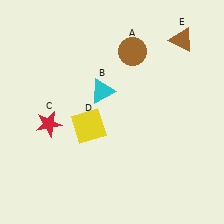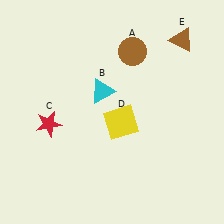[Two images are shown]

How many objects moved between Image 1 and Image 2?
1 object moved between the two images.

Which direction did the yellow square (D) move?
The yellow square (D) moved right.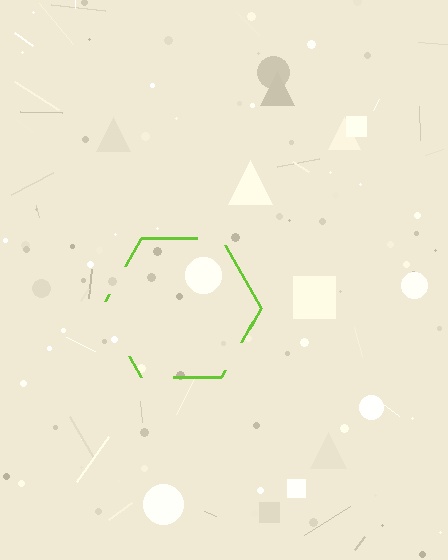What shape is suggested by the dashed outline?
The dashed outline suggests a hexagon.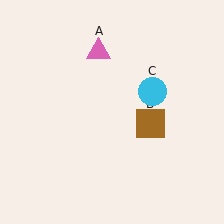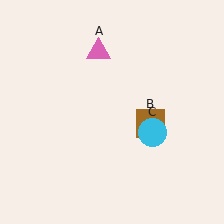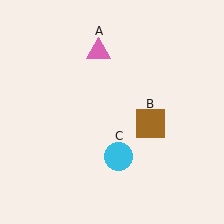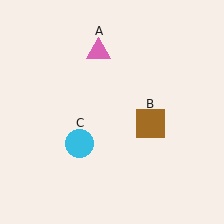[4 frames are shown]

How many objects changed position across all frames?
1 object changed position: cyan circle (object C).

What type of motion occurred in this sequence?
The cyan circle (object C) rotated clockwise around the center of the scene.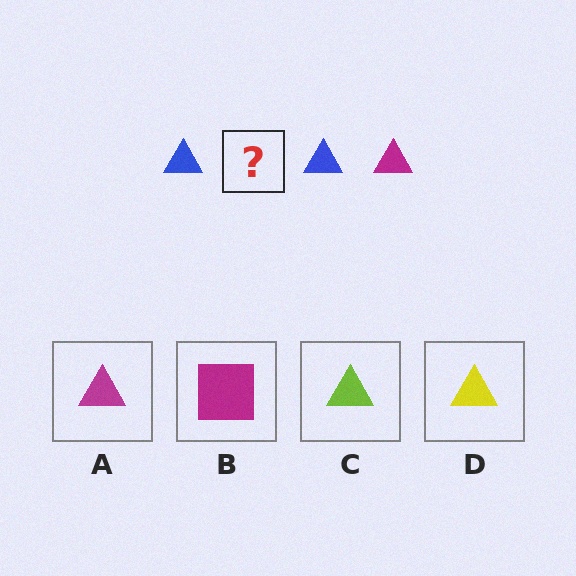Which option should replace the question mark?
Option A.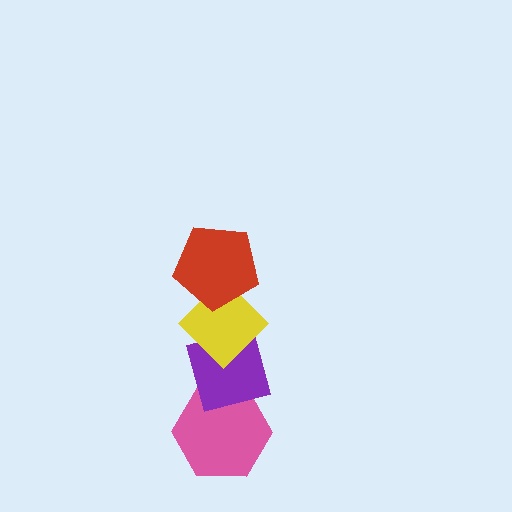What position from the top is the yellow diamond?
The yellow diamond is 2nd from the top.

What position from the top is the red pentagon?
The red pentagon is 1st from the top.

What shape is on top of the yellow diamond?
The red pentagon is on top of the yellow diamond.